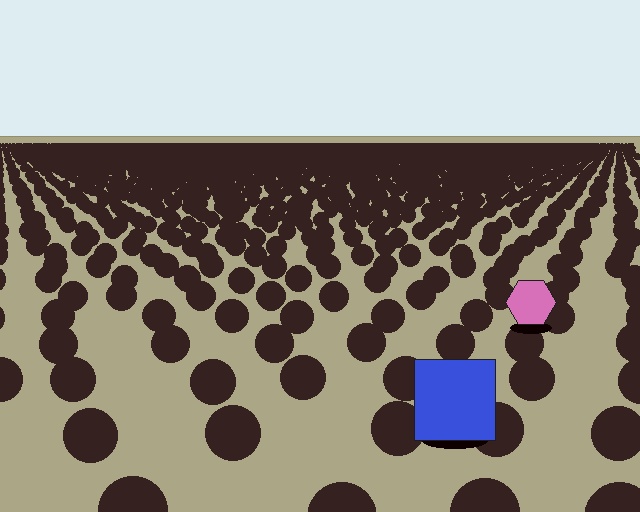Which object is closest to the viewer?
The blue square is closest. The texture marks near it are larger and more spread out.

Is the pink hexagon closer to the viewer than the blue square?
No. The blue square is closer — you can tell from the texture gradient: the ground texture is coarser near it.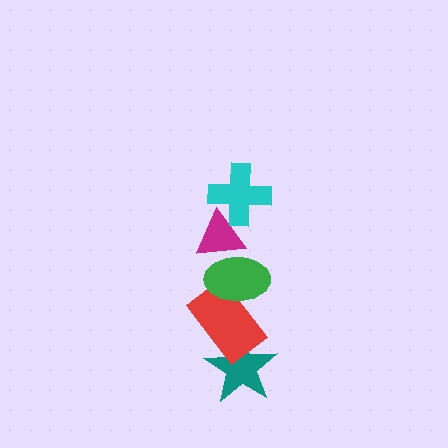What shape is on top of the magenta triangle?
The cyan cross is on top of the magenta triangle.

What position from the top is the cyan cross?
The cyan cross is 1st from the top.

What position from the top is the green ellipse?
The green ellipse is 3rd from the top.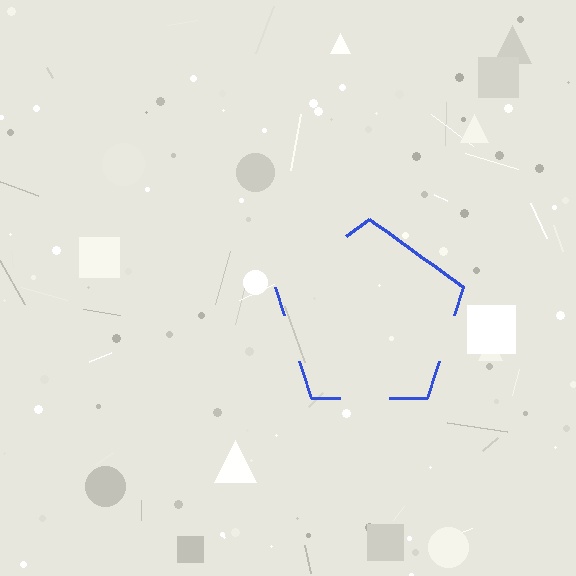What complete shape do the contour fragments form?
The contour fragments form a pentagon.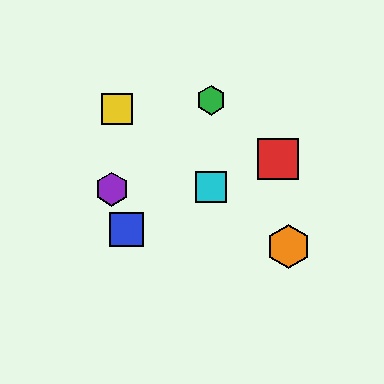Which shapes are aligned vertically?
The green hexagon, the cyan square are aligned vertically.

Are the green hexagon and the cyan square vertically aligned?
Yes, both are at x≈211.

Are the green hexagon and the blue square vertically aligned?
No, the green hexagon is at x≈211 and the blue square is at x≈127.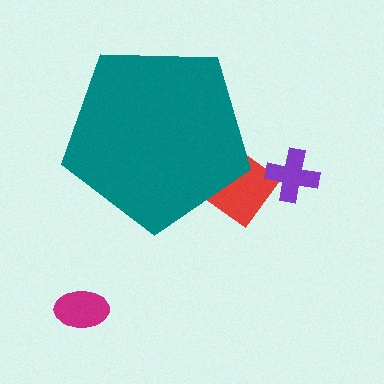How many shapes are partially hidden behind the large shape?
1 shape is partially hidden.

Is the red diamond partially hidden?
Yes, the red diamond is partially hidden behind the teal pentagon.